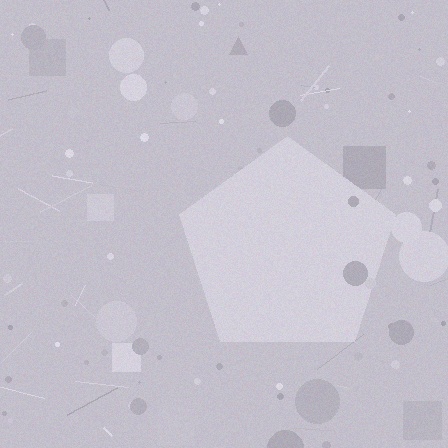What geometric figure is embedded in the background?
A pentagon is embedded in the background.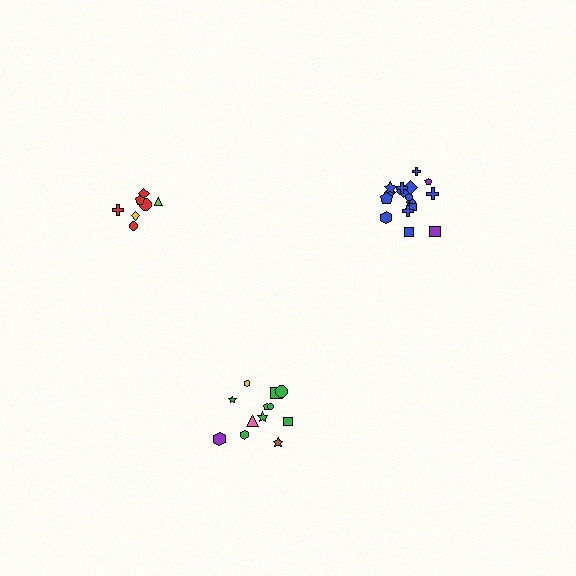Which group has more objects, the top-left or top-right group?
The top-right group.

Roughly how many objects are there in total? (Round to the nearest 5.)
Roughly 35 objects in total.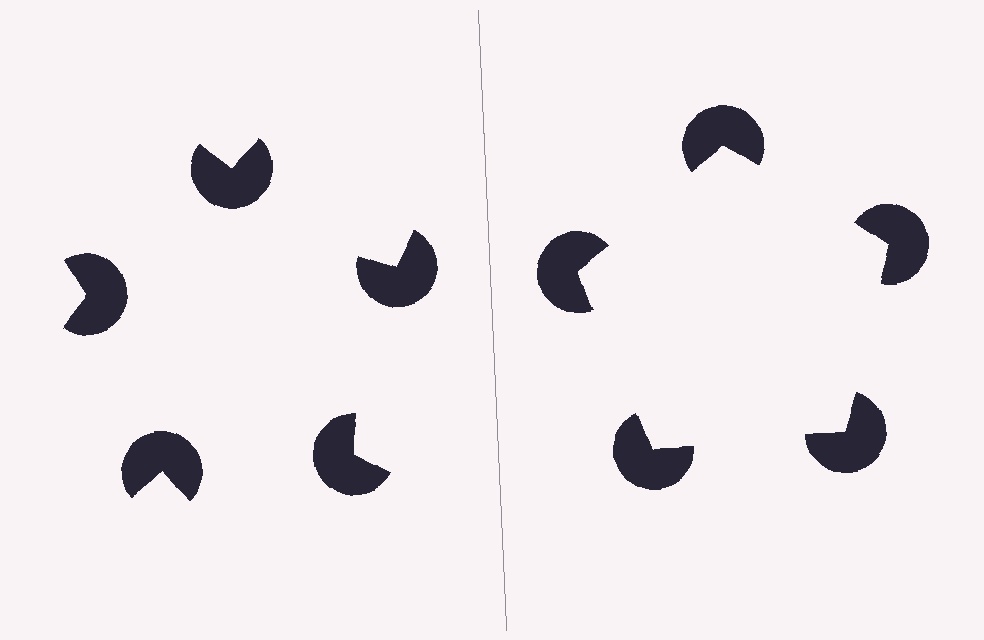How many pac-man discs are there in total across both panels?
10 — 5 on each side.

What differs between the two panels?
The pac-man discs are positioned identically on both sides; only the wedge orientations differ. On the right they align to a pentagon; on the left they are misaligned.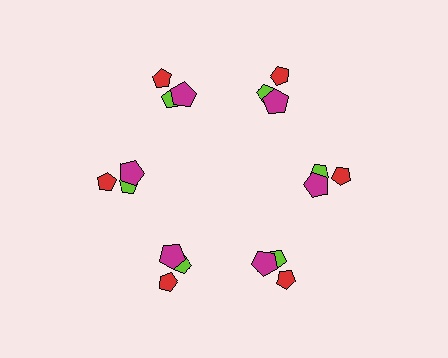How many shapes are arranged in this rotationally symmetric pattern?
There are 18 shapes, arranged in 6 groups of 3.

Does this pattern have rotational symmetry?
Yes, this pattern has 6-fold rotational symmetry. It looks the same after rotating 60 degrees around the center.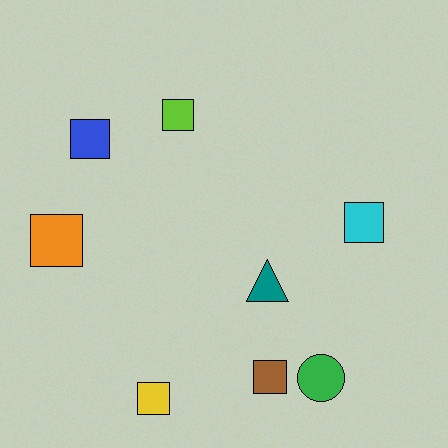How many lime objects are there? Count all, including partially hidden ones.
There is 1 lime object.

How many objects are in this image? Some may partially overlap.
There are 8 objects.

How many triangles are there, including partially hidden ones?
There is 1 triangle.